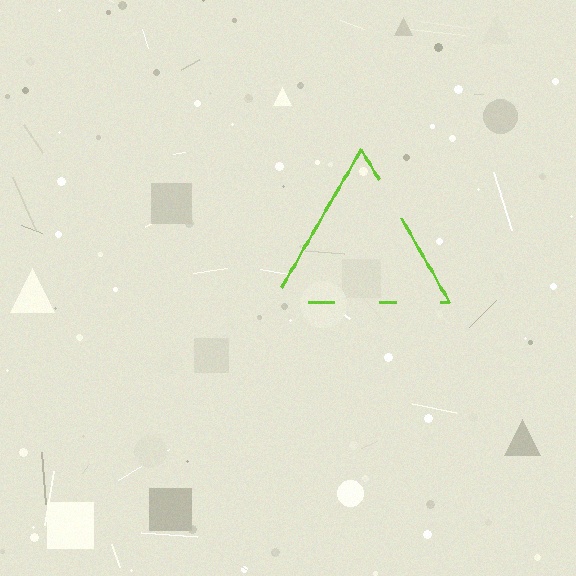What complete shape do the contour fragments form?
The contour fragments form a triangle.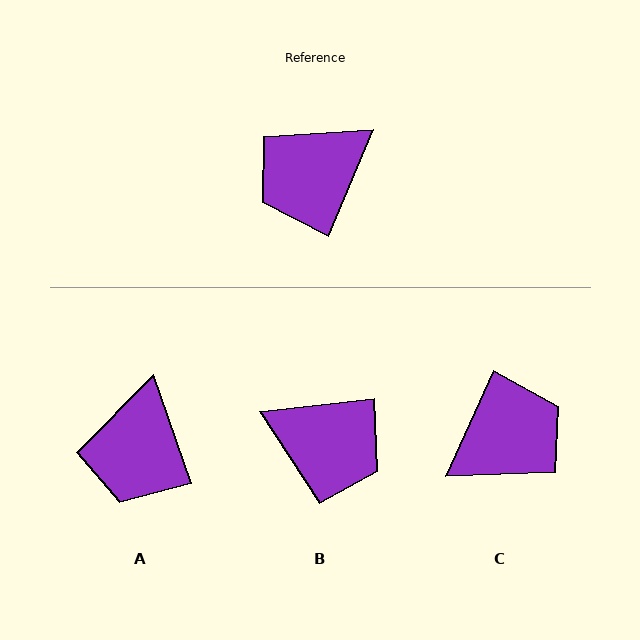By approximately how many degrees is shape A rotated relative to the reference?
Approximately 41 degrees counter-clockwise.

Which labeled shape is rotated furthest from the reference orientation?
C, about 178 degrees away.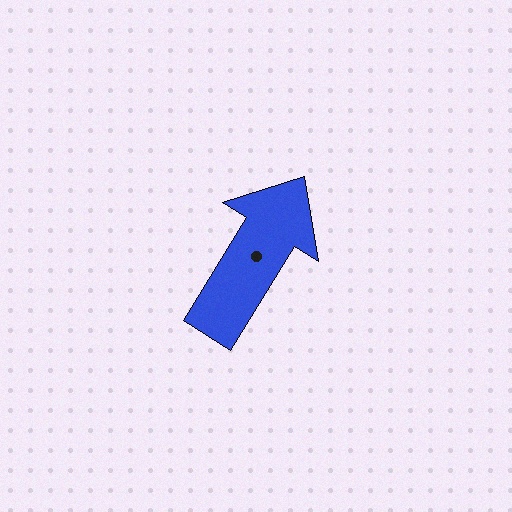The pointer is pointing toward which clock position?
Roughly 1 o'clock.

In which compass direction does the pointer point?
Northeast.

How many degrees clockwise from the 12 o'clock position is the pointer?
Approximately 32 degrees.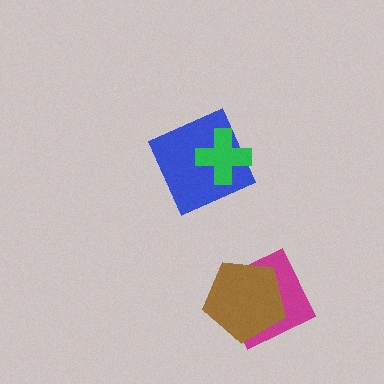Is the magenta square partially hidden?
Yes, it is partially covered by another shape.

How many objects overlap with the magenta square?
1 object overlaps with the magenta square.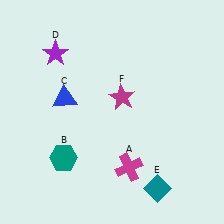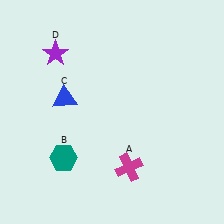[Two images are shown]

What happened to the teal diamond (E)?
The teal diamond (E) was removed in Image 2. It was in the bottom-right area of Image 1.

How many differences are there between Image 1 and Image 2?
There are 2 differences between the two images.